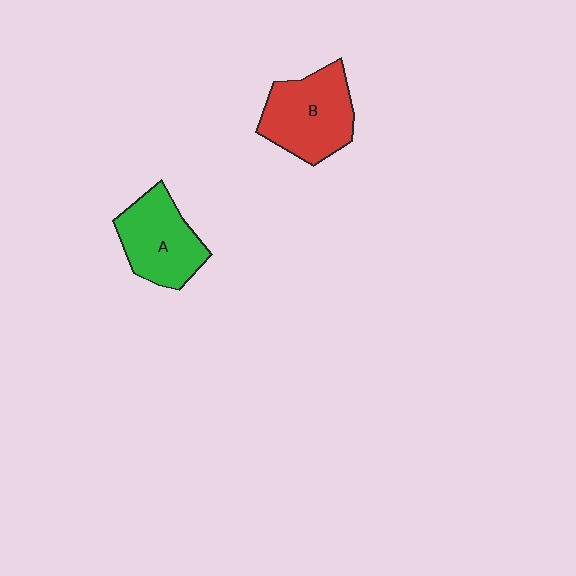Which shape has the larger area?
Shape B (red).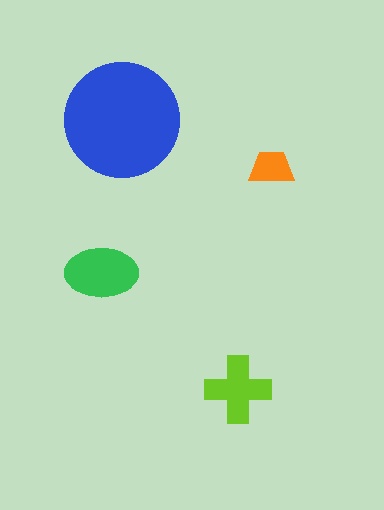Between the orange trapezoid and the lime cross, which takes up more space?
The lime cross.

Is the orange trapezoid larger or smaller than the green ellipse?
Smaller.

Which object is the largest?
The blue circle.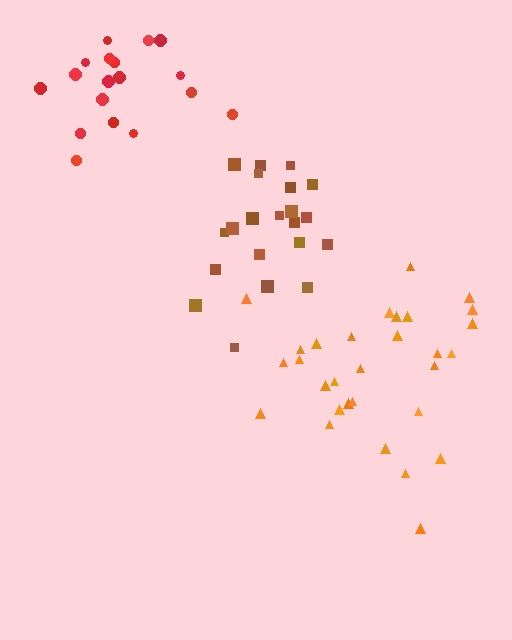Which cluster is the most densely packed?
Orange.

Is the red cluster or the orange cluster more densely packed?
Orange.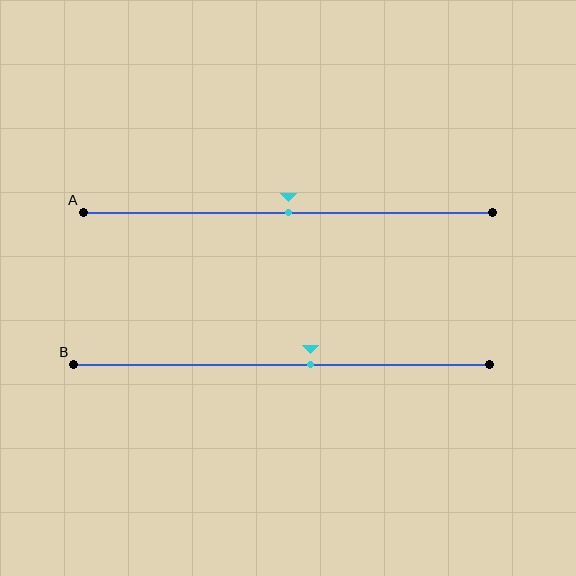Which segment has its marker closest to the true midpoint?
Segment A has its marker closest to the true midpoint.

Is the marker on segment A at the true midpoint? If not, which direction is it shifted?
Yes, the marker on segment A is at the true midpoint.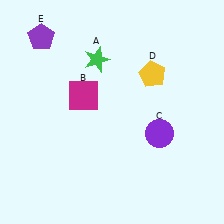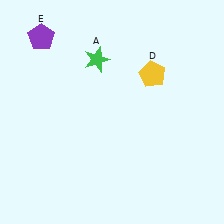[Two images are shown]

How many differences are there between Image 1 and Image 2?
There are 2 differences between the two images.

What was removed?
The purple circle (C), the magenta square (B) were removed in Image 2.